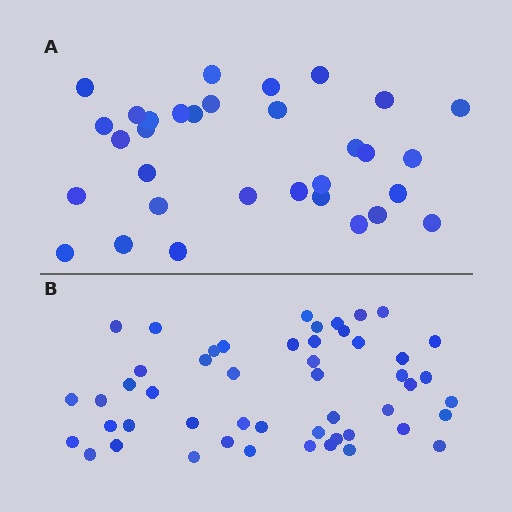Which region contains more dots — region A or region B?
Region B (the bottom region) has more dots.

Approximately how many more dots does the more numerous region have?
Region B has approximately 20 more dots than region A.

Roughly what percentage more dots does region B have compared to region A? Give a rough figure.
About 55% more.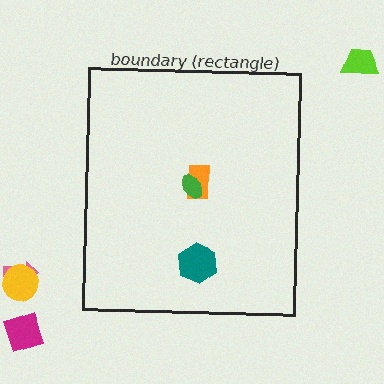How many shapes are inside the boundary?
3 inside, 4 outside.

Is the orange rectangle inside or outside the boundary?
Inside.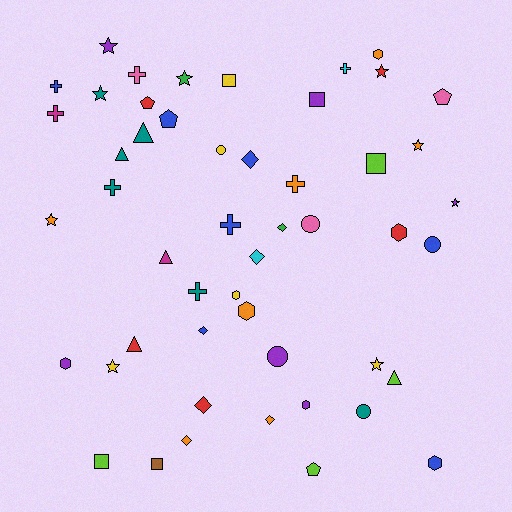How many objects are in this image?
There are 50 objects.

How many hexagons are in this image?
There are 7 hexagons.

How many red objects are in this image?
There are 5 red objects.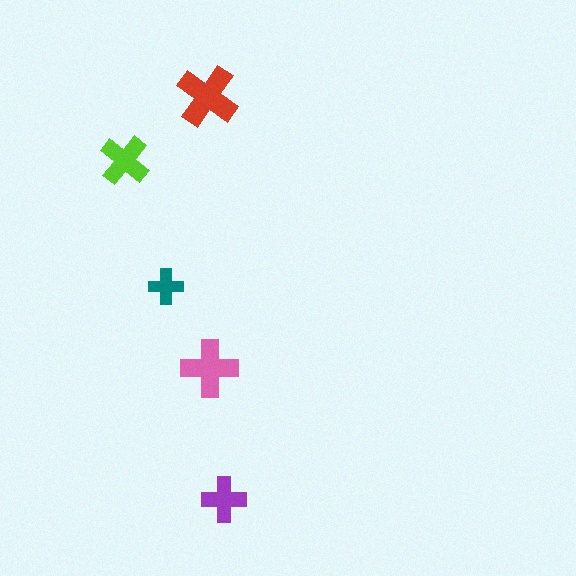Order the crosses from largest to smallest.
the red one, the pink one, the lime one, the purple one, the teal one.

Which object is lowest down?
The purple cross is bottommost.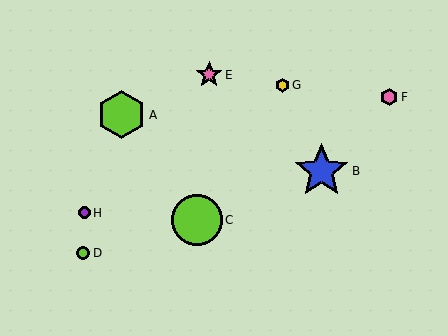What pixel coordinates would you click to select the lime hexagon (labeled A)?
Click at (122, 115) to select the lime hexagon A.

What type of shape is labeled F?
Shape F is a pink hexagon.